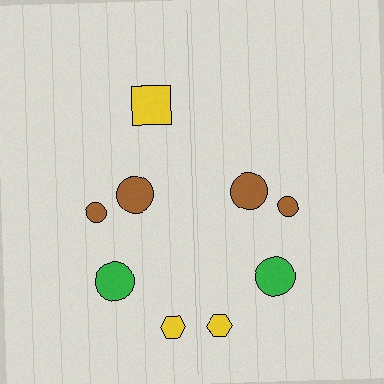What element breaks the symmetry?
A yellow square is missing from the right side.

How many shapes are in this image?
There are 9 shapes in this image.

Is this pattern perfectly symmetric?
No, the pattern is not perfectly symmetric. A yellow square is missing from the right side.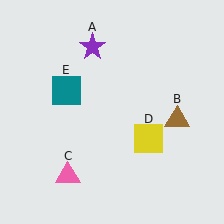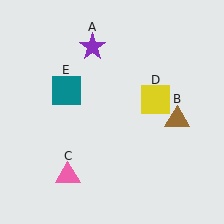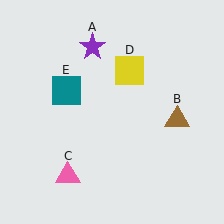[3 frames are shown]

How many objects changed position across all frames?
1 object changed position: yellow square (object D).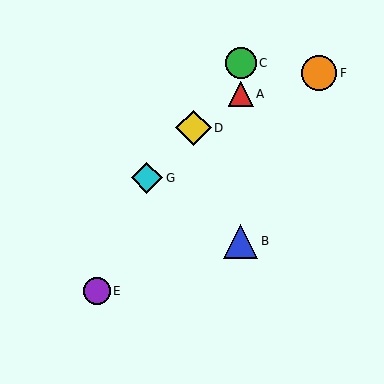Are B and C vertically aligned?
Yes, both are at x≈241.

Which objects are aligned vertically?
Objects A, B, C are aligned vertically.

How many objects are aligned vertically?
3 objects (A, B, C) are aligned vertically.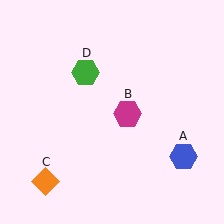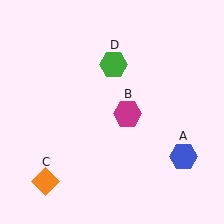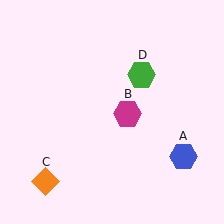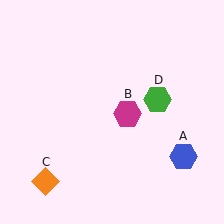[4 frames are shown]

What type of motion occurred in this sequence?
The green hexagon (object D) rotated clockwise around the center of the scene.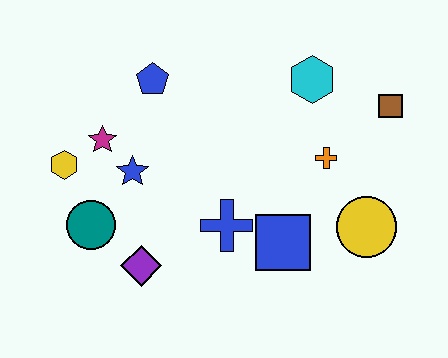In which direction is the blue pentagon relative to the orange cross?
The blue pentagon is to the left of the orange cross.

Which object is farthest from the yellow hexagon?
The brown square is farthest from the yellow hexagon.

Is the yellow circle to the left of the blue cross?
No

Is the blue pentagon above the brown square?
Yes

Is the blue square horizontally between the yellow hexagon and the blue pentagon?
No